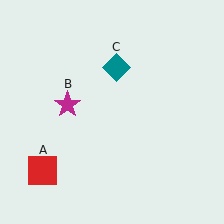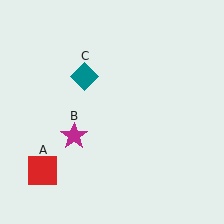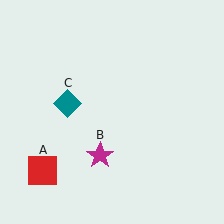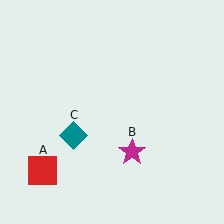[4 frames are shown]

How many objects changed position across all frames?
2 objects changed position: magenta star (object B), teal diamond (object C).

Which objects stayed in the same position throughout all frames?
Red square (object A) remained stationary.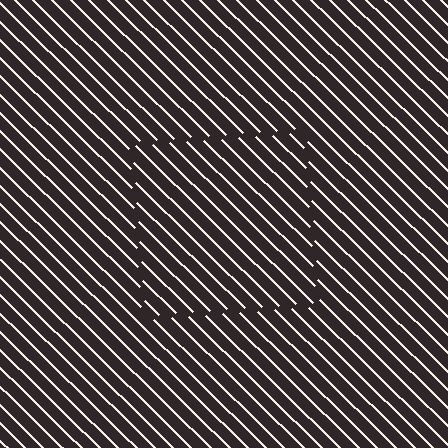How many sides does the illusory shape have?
4 sides — the line-ends trace a square.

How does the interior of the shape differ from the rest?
The interior of the shape contains the same grating, shifted by half a period — the contour is defined by the phase discontinuity where line-ends from the inner and outer gratings abut.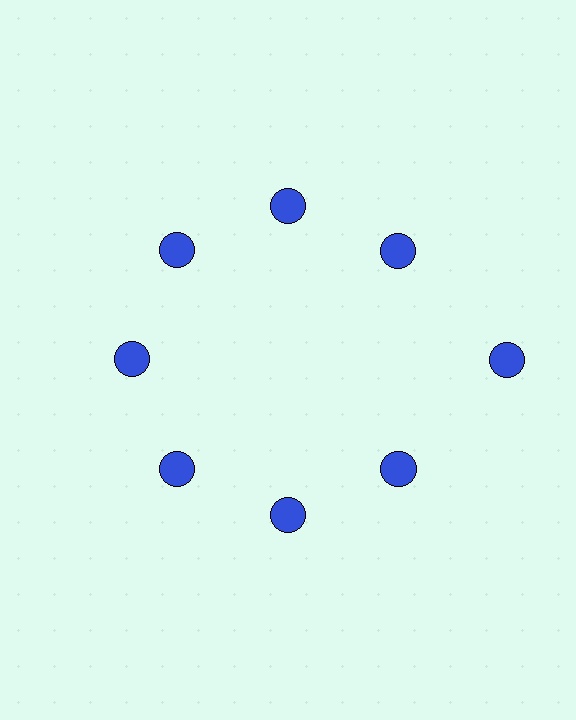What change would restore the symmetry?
The symmetry would be restored by moving it inward, back onto the ring so that all 8 circles sit at equal angles and equal distance from the center.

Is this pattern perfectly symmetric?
No. The 8 blue circles are arranged in a ring, but one element near the 3 o'clock position is pushed outward from the center, breaking the 8-fold rotational symmetry.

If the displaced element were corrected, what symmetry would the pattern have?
It would have 8-fold rotational symmetry — the pattern would map onto itself every 45 degrees.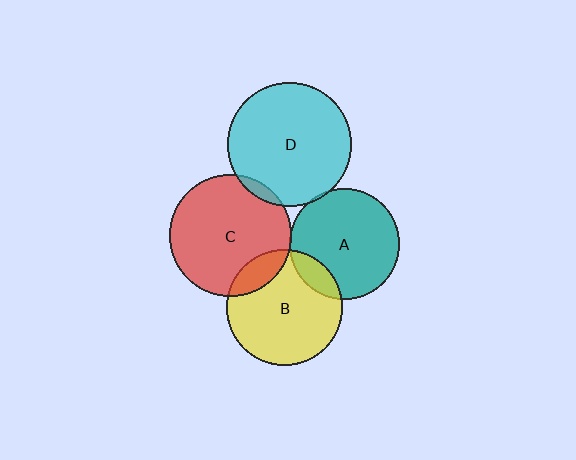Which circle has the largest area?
Circle D (cyan).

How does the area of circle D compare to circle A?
Approximately 1.3 times.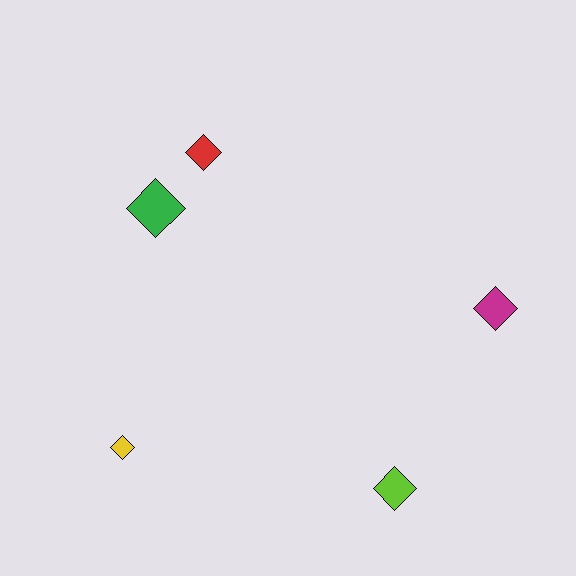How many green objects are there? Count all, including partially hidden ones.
There is 1 green object.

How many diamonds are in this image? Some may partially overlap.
There are 5 diamonds.